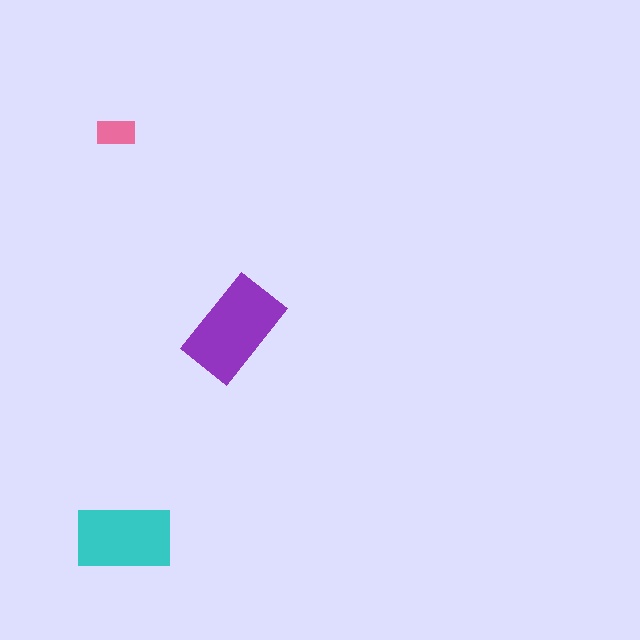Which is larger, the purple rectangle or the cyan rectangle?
The purple one.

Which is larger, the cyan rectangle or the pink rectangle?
The cyan one.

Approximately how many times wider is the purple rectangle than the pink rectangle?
About 2.5 times wider.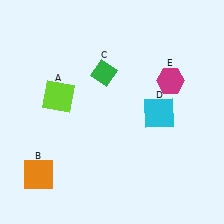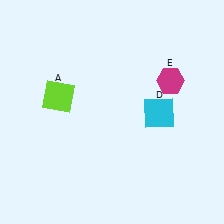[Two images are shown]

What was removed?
The orange square (B), the green diamond (C) were removed in Image 2.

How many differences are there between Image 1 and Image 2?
There are 2 differences between the two images.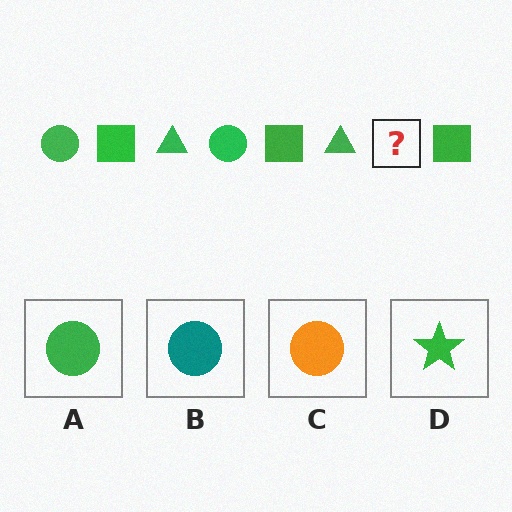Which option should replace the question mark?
Option A.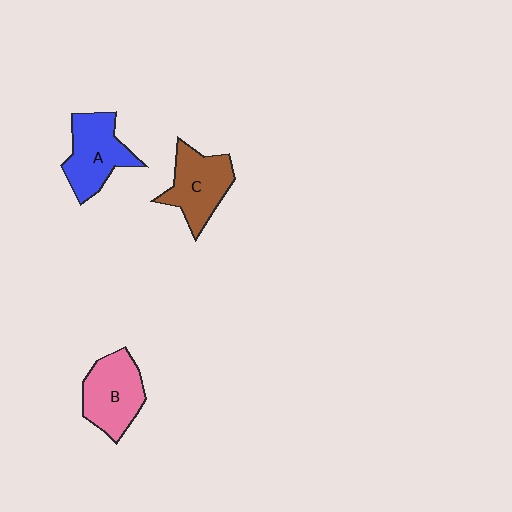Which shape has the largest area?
Shape B (pink).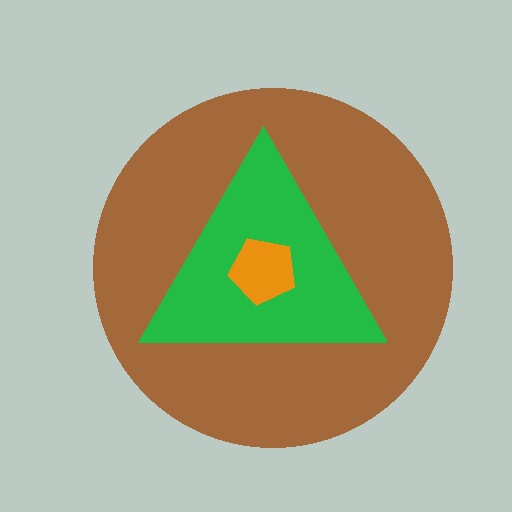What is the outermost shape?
The brown circle.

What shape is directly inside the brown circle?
The green triangle.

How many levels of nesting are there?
3.